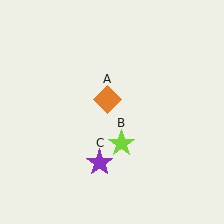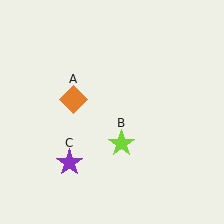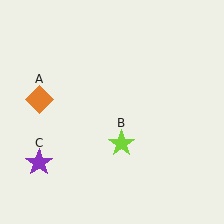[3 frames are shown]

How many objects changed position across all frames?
2 objects changed position: orange diamond (object A), purple star (object C).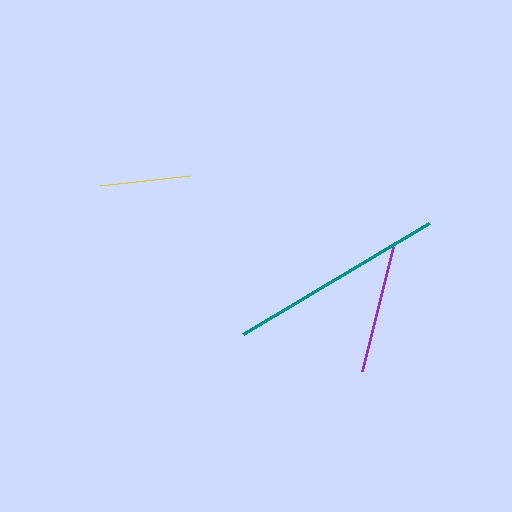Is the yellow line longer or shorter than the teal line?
The teal line is longer than the yellow line.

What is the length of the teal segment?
The teal segment is approximately 216 pixels long.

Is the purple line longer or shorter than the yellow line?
The purple line is longer than the yellow line.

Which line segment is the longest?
The teal line is the longest at approximately 216 pixels.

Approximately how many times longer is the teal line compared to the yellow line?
The teal line is approximately 2.4 times the length of the yellow line.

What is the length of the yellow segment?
The yellow segment is approximately 91 pixels long.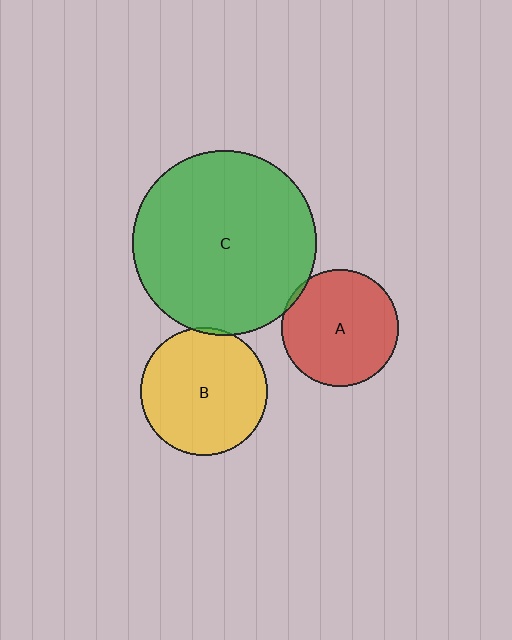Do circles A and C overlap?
Yes.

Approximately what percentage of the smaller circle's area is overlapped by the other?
Approximately 5%.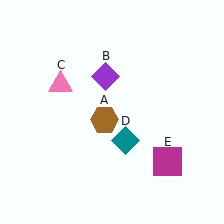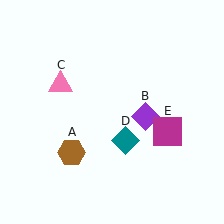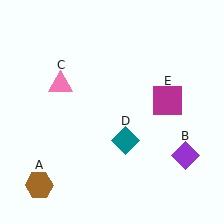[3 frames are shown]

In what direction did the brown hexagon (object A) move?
The brown hexagon (object A) moved down and to the left.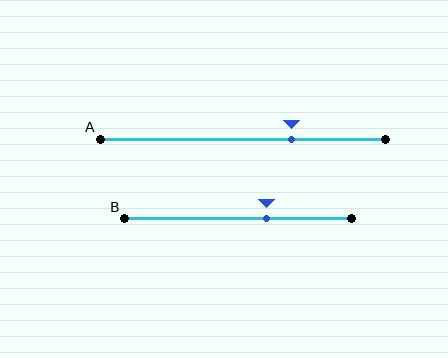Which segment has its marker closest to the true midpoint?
Segment B has its marker closest to the true midpoint.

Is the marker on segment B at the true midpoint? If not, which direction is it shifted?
No, the marker on segment B is shifted to the right by about 12% of the segment length.